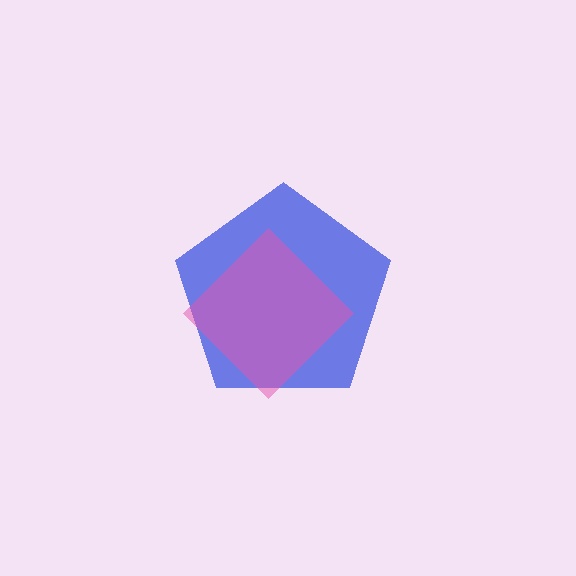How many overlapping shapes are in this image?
There are 2 overlapping shapes in the image.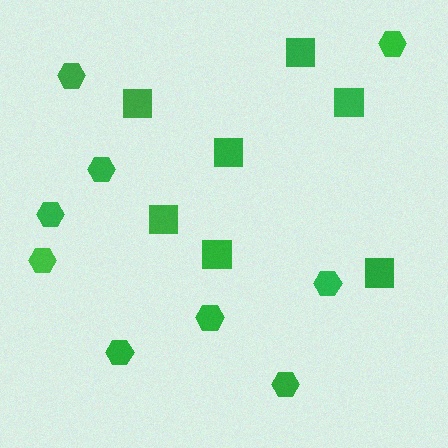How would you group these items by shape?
There are 2 groups: one group of squares (7) and one group of hexagons (9).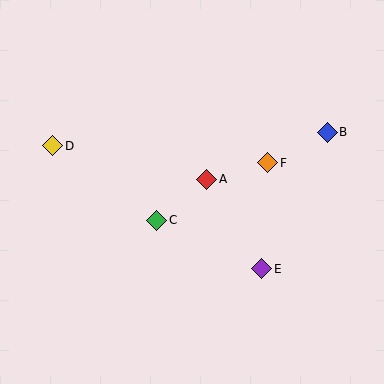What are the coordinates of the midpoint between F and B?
The midpoint between F and B is at (298, 148).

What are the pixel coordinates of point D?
Point D is at (53, 146).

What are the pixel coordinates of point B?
Point B is at (327, 132).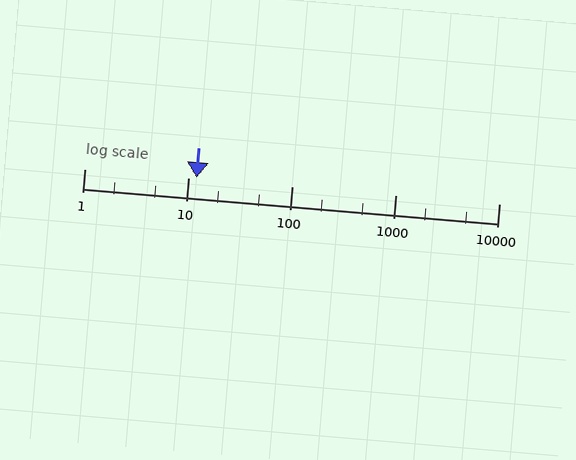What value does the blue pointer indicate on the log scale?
The pointer indicates approximately 12.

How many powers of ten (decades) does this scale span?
The scale spans 4 decades, from 1 to 10000.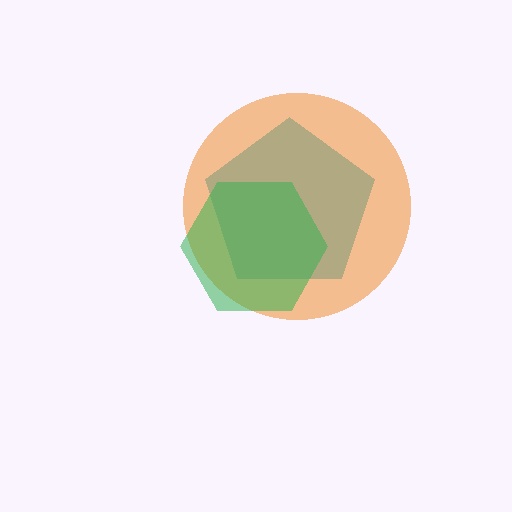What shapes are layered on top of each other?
The layered shapes are: a cyan pentagon, an orange circle, a green hexagon.